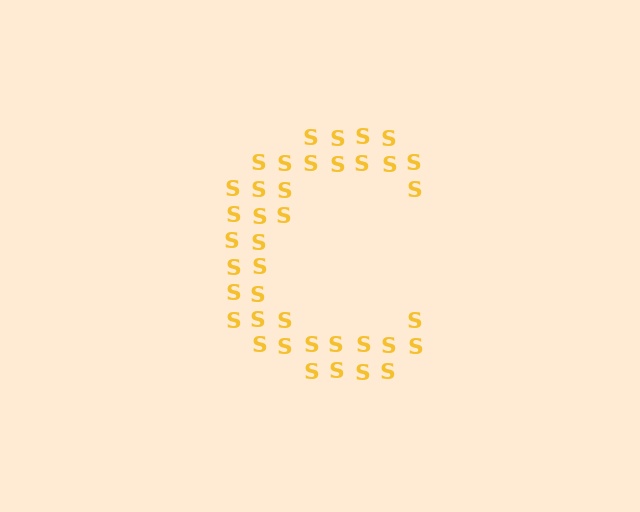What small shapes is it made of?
It is made of small letter S's.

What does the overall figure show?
The overall figure shows the letter C.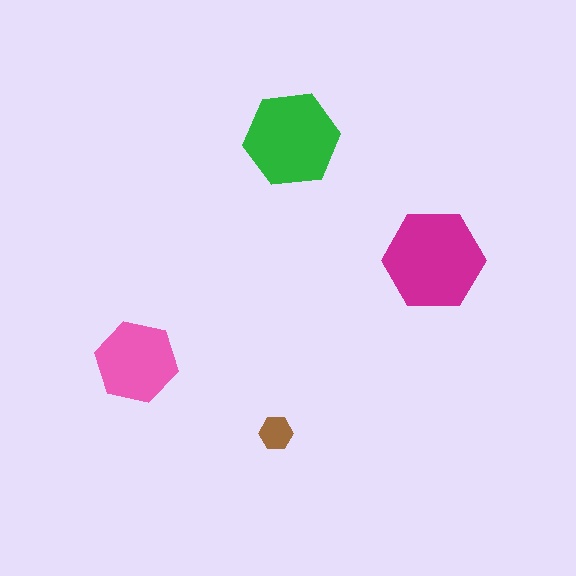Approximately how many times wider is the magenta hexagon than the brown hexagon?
About 3 times wider.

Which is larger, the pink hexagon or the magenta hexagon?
The magenta one.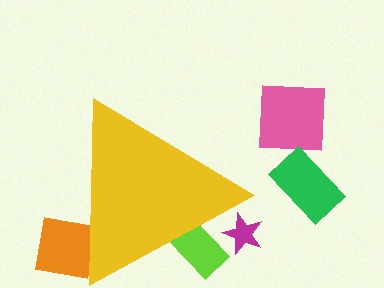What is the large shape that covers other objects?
A yellow triangle.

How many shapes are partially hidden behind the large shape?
3 shapes are partially hidden.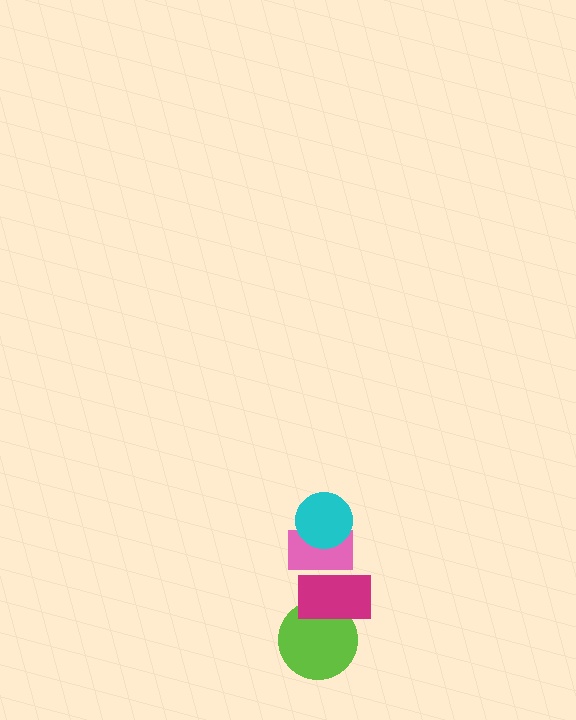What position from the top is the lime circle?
The lime circle is 4th from the top.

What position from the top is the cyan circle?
The cyan circle is 1st from the top.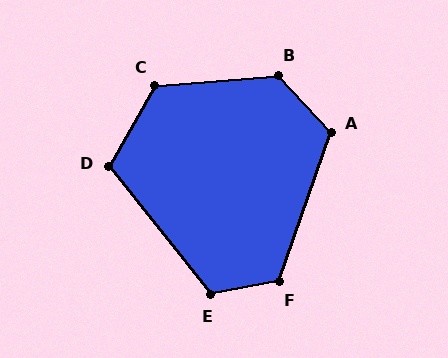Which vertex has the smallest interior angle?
D, at approximately 112 degrees.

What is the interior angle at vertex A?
Approximately 118 degrees (obtuse).